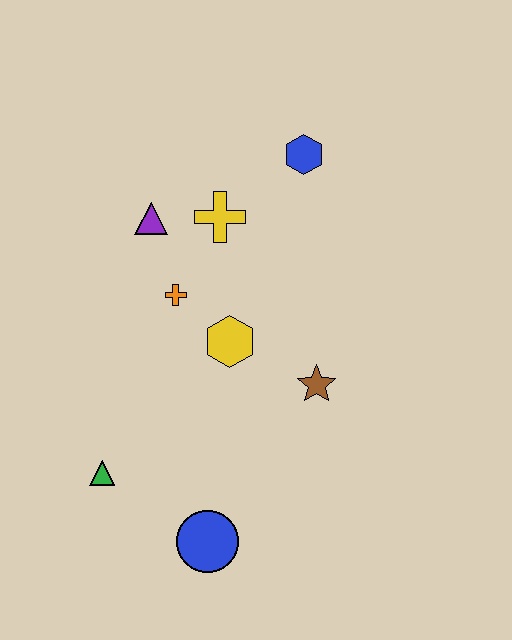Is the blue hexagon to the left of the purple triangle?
No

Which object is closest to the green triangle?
The blue circle is closest to the green triangle.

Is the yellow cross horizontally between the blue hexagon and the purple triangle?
Yes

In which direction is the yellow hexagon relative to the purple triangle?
The yellow hexagon is below the purple triangle.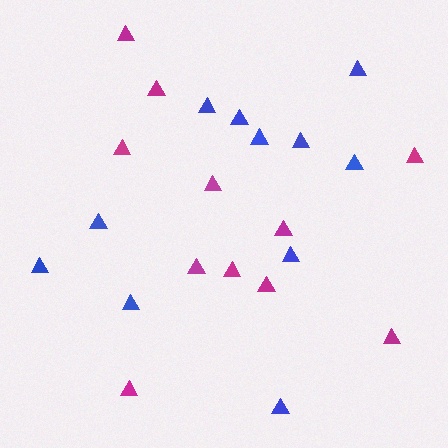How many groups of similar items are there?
There are 2 groups: one group of magenta triangles (11) and one group of blue triangles (11).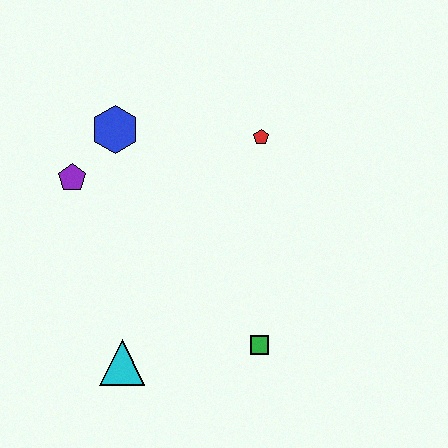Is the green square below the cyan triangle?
No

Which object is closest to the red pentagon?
The blue hexagon is closest to the red pentagon.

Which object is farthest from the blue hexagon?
The green square is farthest from the blue hexagon.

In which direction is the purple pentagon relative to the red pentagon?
The purple pentagon is to the left of the red pentagon.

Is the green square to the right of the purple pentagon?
Yes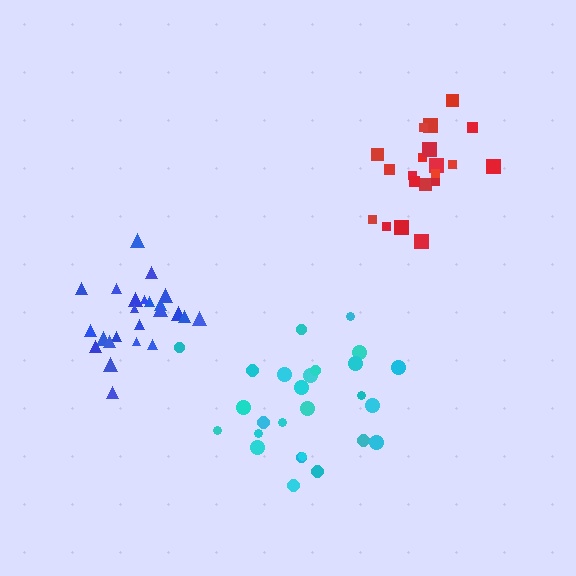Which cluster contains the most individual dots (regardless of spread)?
Cyan (26).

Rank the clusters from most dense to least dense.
blue, red, cyan.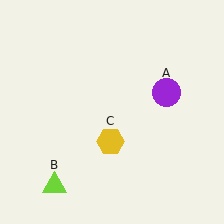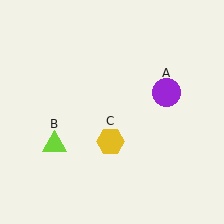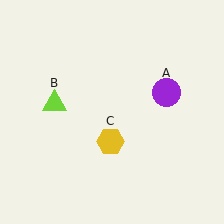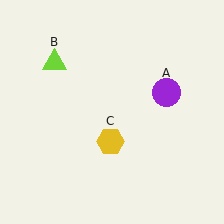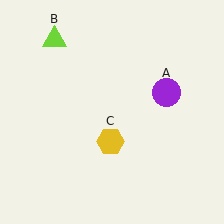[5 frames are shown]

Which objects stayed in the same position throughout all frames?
Purple circle (object A) and yellow hexagon (object C) remained stationary.